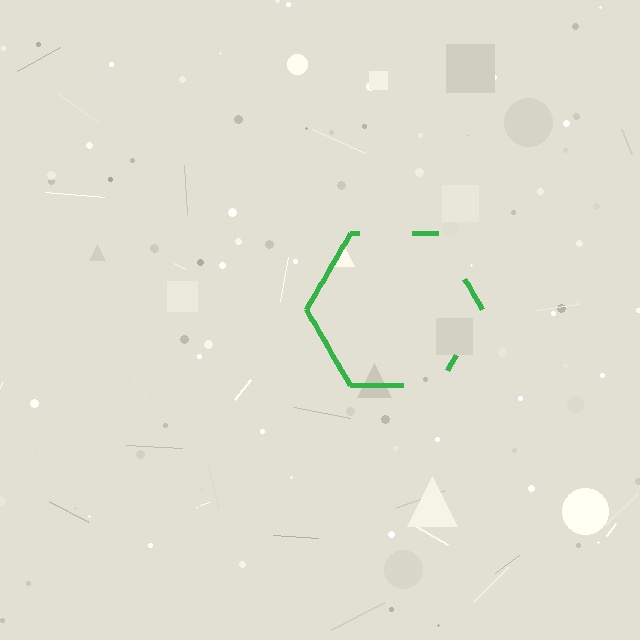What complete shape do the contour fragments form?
The contour fragments form a hexagon.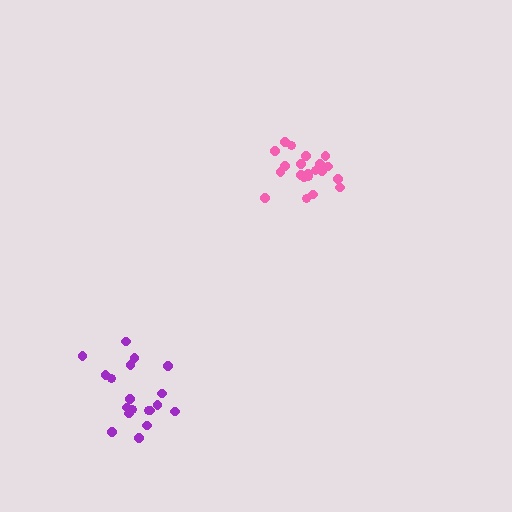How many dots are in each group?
Group 1: 21 dots, Group 2: 19 dots (40 total).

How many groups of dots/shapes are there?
There are 2 groups.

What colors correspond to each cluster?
The clusters are colored: pink, purple.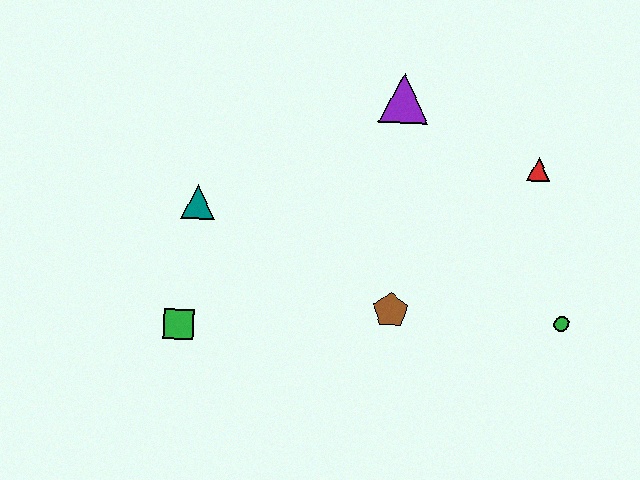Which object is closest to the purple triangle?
The red triangle is closest to the purple triangle.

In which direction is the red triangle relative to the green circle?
The red triangle is above the green circle.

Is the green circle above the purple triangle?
No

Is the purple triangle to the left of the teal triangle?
No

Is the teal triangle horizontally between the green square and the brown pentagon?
Yes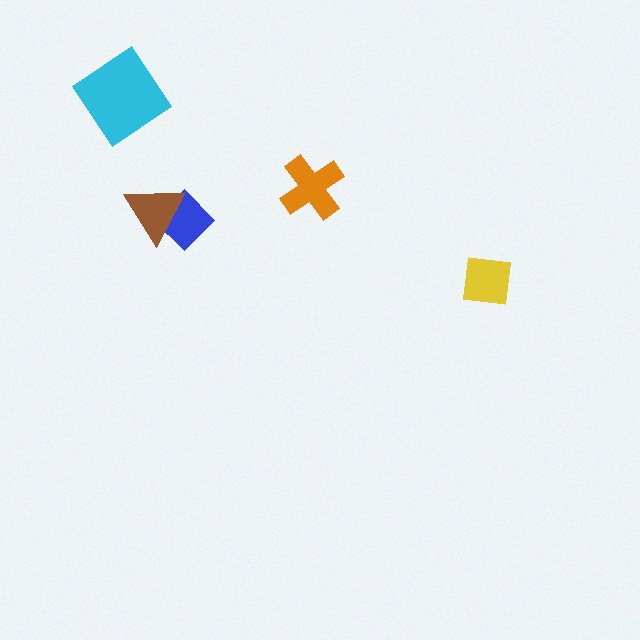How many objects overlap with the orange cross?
0 objects overlap with the orange cross.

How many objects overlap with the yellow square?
0 objects overlap with the yellow square.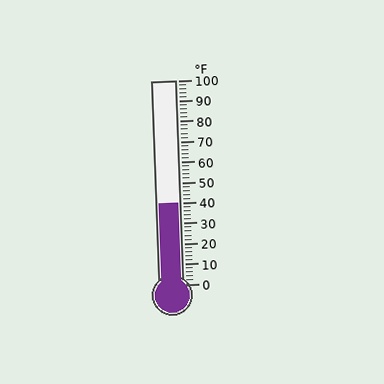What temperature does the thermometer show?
The thermometer shows approximately 40°F.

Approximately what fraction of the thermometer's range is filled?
The thermometer is filled to approximately 40% of its range.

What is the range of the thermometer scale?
The thermometer scale ranges from 0°F to 100°F.